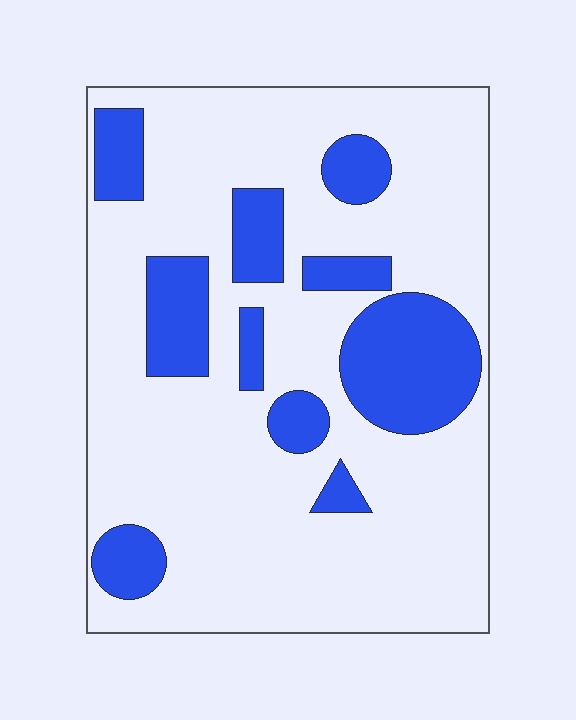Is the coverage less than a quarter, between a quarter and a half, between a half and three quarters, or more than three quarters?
Less than a quarter.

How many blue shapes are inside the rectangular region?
10.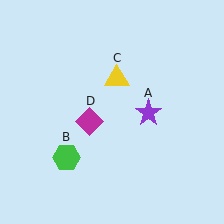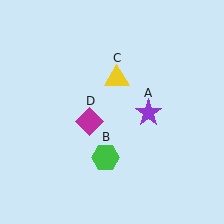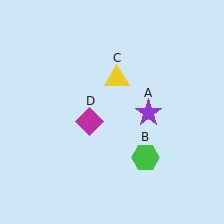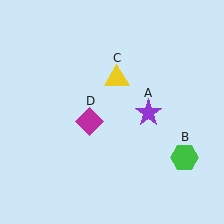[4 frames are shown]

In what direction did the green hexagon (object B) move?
The green hexagon (object B) moved right.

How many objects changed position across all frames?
1 object changed position: green hexagon (object B).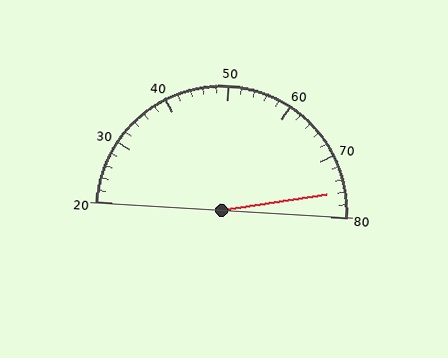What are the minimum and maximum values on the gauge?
The gauge ranges from 20 to 80.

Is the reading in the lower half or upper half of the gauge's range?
The reading is in the upper half of the range (20 to 80).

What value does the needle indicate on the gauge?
The needle indicates approximately 76.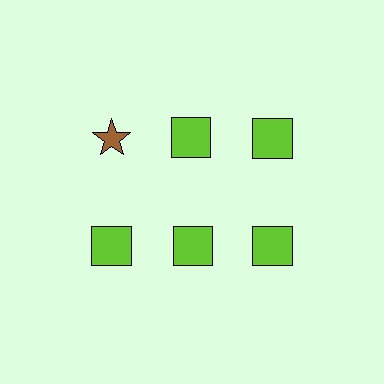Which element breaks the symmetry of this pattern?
The brown star in the top row, leftmost column breaks the symmetry. All other shapes are lime squares.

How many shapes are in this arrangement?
There are 6 shapes arranged in a grid pattern.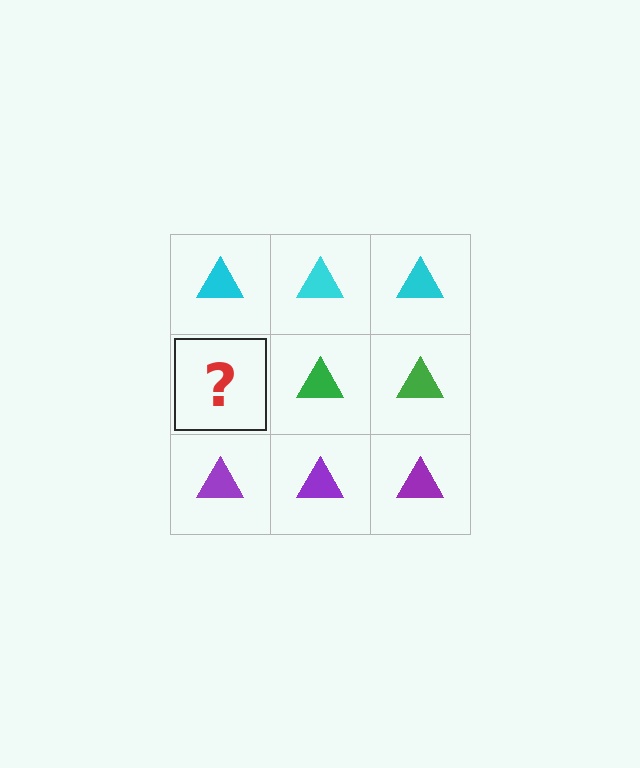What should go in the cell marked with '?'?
The missing cell should contain a green triangle.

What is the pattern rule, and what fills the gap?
The rule is that each row has a consistent color. The gap should be filled with a green triangle.